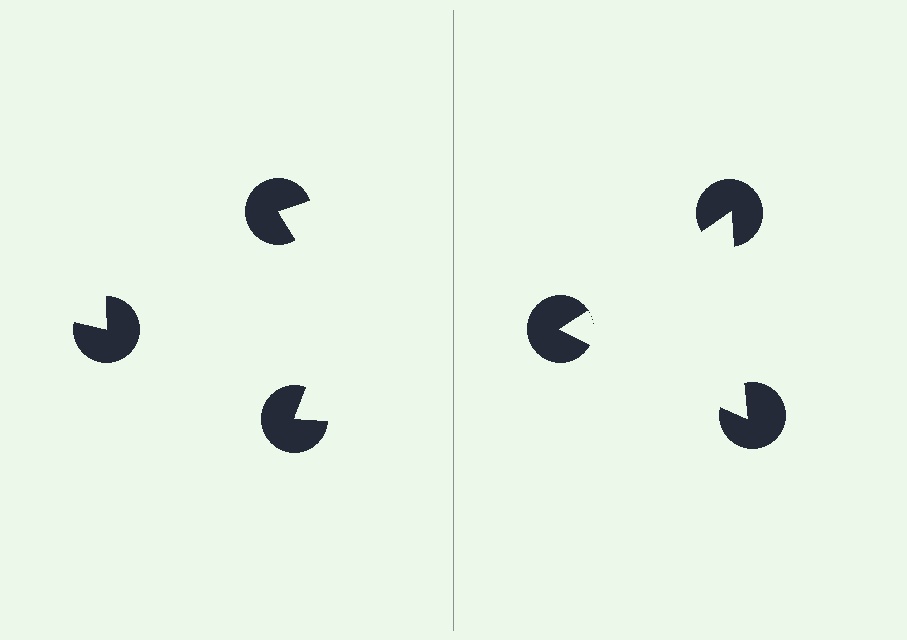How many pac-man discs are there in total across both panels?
6 — 3 on each side.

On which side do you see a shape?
An illusory triangle appears on the right side. On the left side the wedge cuts are rotated, so no coherent shape forms.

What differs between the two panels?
The pac-man discs are positioned identically on both sides; only the wedge orientations differ. On the right they align to a triangle; on the left they are misaligned.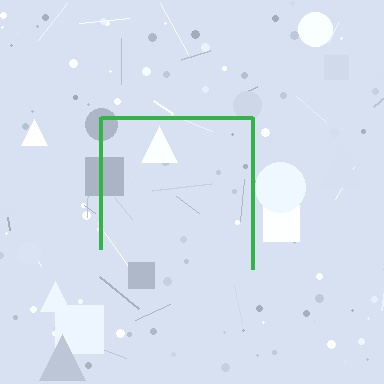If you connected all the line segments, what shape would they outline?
They would outline a square.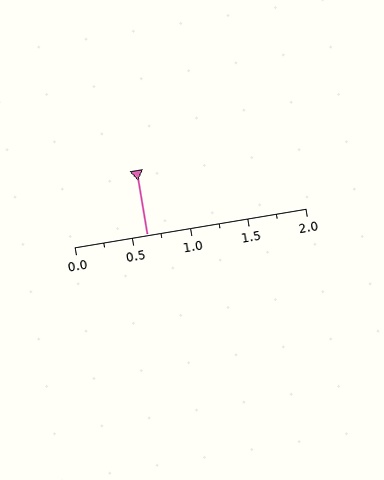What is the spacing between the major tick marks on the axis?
The major ticks are spaced 0.5 apart.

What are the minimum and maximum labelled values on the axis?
The axis runs from 0.0 to 2.0.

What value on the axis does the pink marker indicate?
The marker indicates approximately 0.62.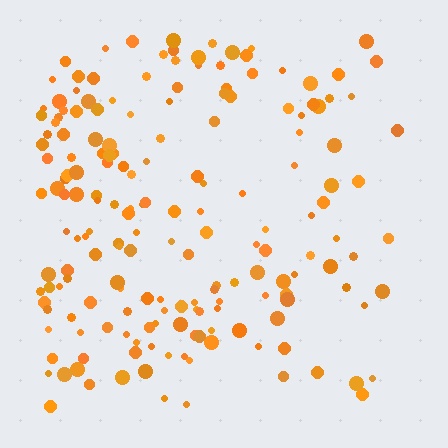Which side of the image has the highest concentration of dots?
The left.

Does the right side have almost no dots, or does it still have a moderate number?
Still a moderate number, just noticeably fewer than the left.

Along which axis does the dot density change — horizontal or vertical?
Horizontal.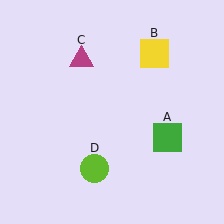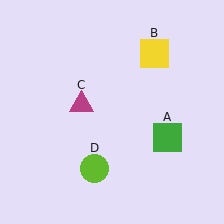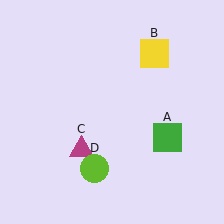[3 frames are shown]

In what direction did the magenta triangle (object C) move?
The magenta triangle (object C) moved down.